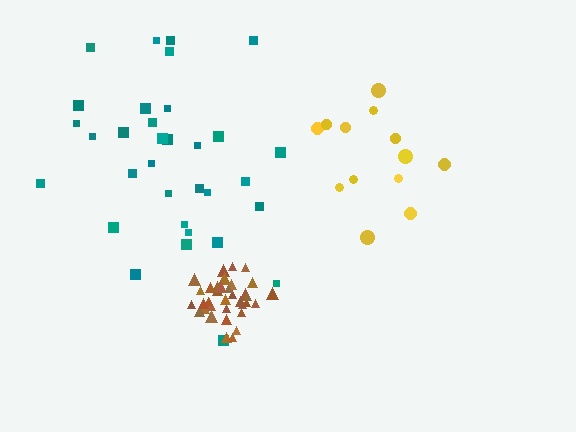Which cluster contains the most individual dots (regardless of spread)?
Brown (35).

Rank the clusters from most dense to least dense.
brown, teal, yellow.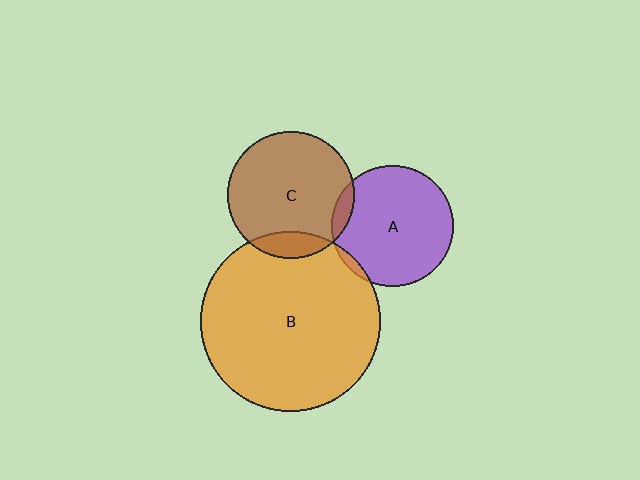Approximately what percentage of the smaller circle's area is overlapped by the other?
Approximately 10%.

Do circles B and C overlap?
Yes.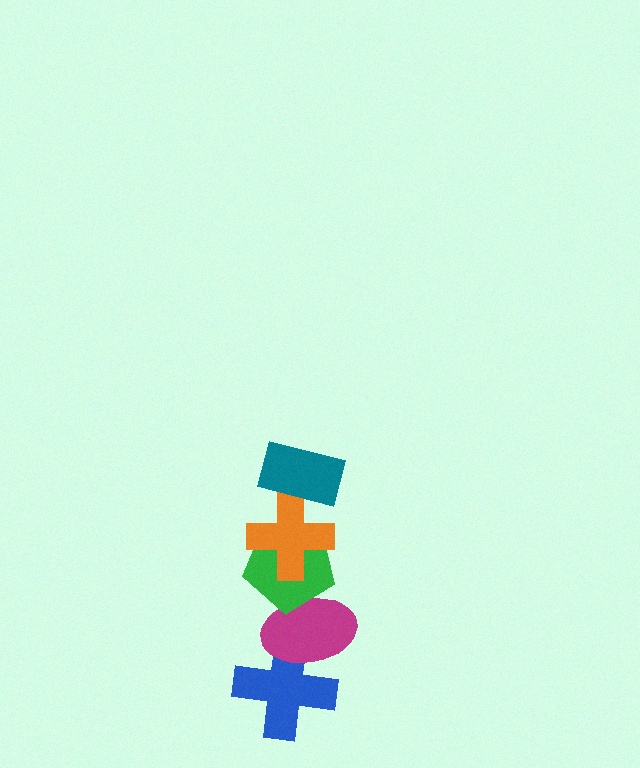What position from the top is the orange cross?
The orange cross is 2nd from the top.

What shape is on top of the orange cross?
The teal rectangle is on top of the orange cross.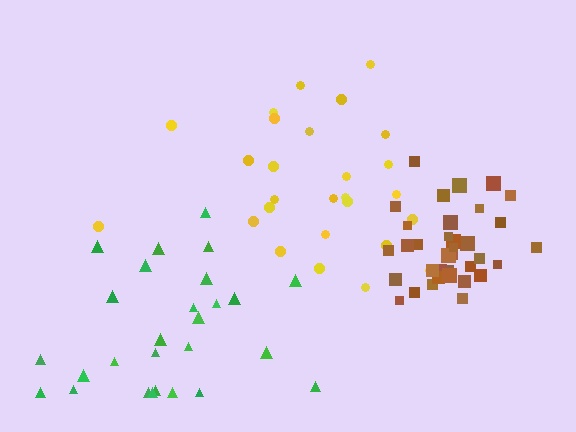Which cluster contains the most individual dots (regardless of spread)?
Brown (35).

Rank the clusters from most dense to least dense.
brown, green, yellow.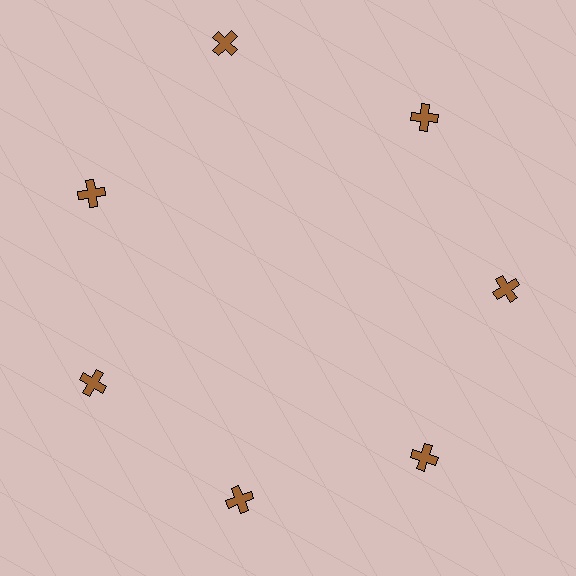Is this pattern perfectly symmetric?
No. The 7 brown crosses are arranged in a ring, but one element near the 12 o'clock position is pushed outward from the center, breaking the 7-fold rotational symmetry.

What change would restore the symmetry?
The symmetry would be restored by moving it inward, back onto the ring so that all 7 crosses sit at equal angles and equal distance from the center.